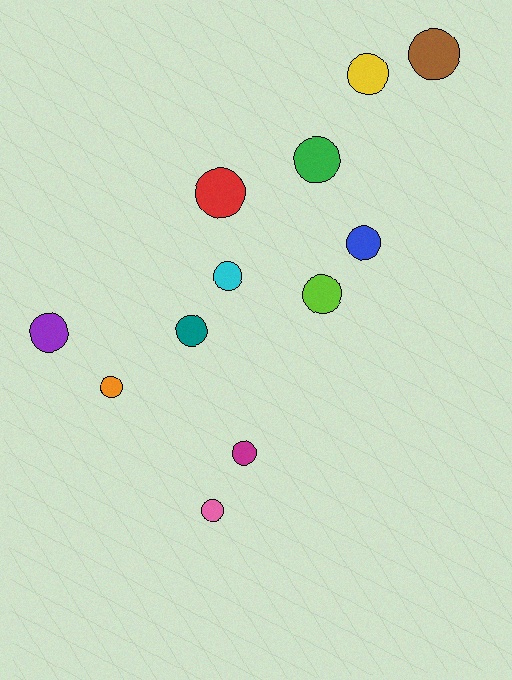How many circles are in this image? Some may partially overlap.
There are 12 circles.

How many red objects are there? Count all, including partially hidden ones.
There is 1 red object.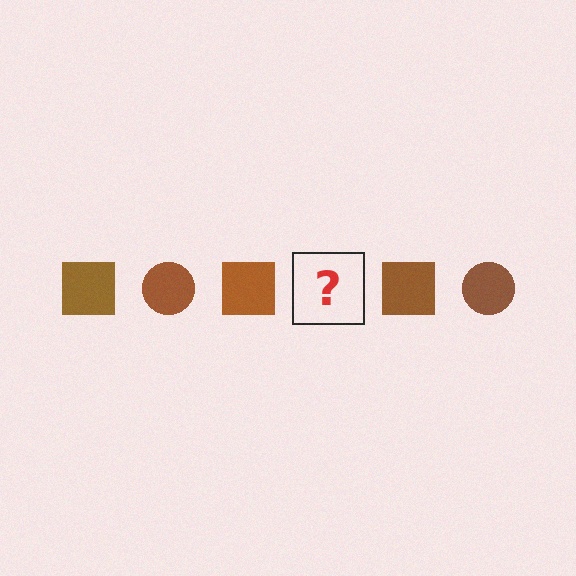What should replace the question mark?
The question mark should be replaced with a brown circle.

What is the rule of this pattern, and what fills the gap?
The rule is that the pattern cycles through square, circle shapes in brown. The gap should be filled with a brown circle.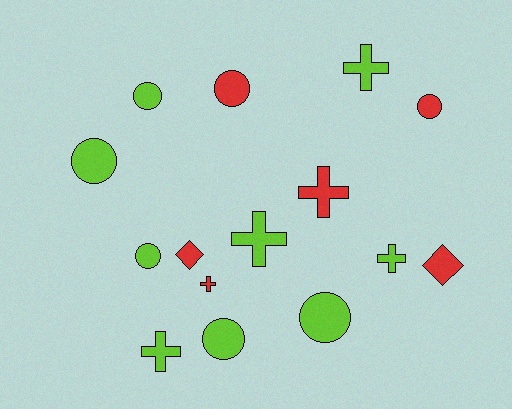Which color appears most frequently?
Lime, with 9 objects.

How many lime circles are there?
There are 5 lime circles.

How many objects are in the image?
There are 15 objects.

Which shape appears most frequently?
Circle, with 7 objects.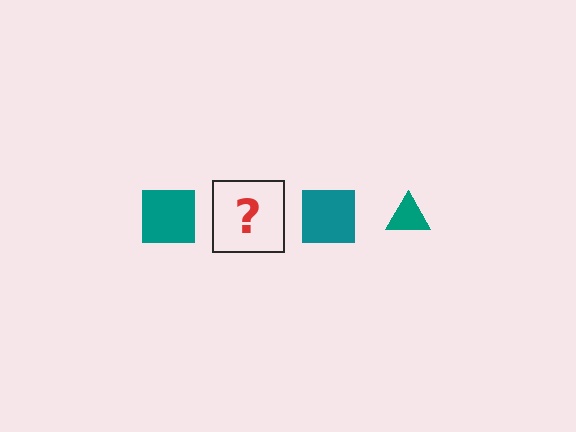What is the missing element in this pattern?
The missing element is a teal triangle.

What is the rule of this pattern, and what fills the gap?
The rule is that the pattern cycles through square, triangle shapes in teal. The gap should be filled with a teal triangle.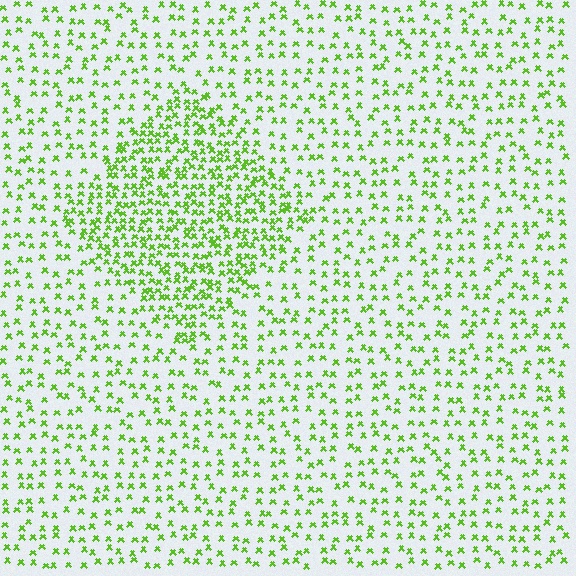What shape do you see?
I see a diamond.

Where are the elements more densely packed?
The elements are more densely packed inside the diamond boundary.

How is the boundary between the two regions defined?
The boundary is defined by a change in element density (approximately 2.1x ratio). All elements are the same color, size, and shape.